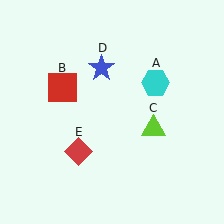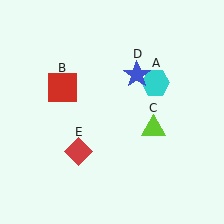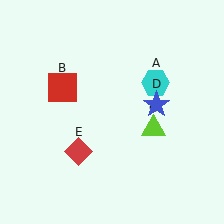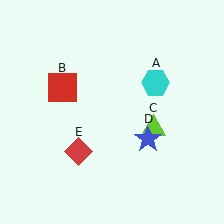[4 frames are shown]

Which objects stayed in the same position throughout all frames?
Cyan hexagon (object A) and red square (object B) and lime triangle (object C) and red diamond (object E) remained stationary.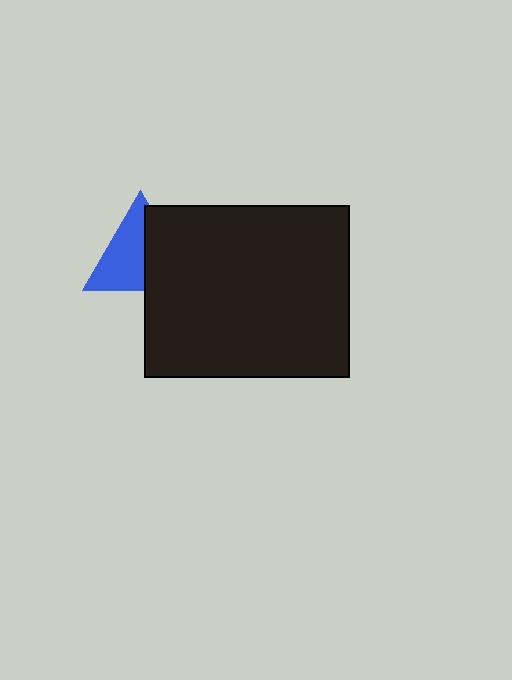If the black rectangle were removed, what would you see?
You would see the complete blue triangle.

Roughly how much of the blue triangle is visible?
About half of it is visible (roughly 55%).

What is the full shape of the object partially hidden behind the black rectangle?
The partially hidden object is a blue triangle.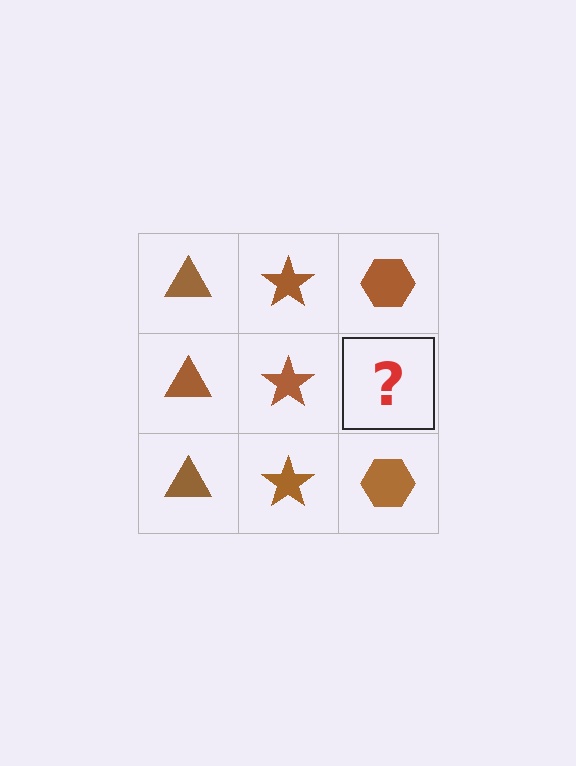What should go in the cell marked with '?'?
The missing cell should contain a brown hexagon.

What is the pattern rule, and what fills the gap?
The rule is that each column has a consistent shape. The gap should be filled with a brown hexagon.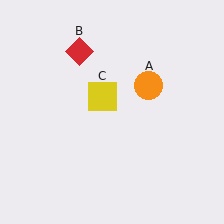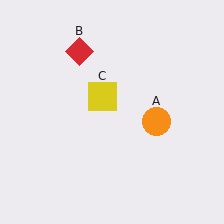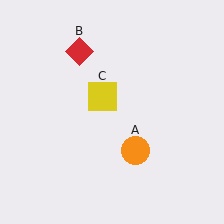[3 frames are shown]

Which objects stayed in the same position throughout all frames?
Red diamond (object B) and yellow square (object C) remained stationary.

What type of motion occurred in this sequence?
The orange circle (object A) rotated clockwise around the center of the scene.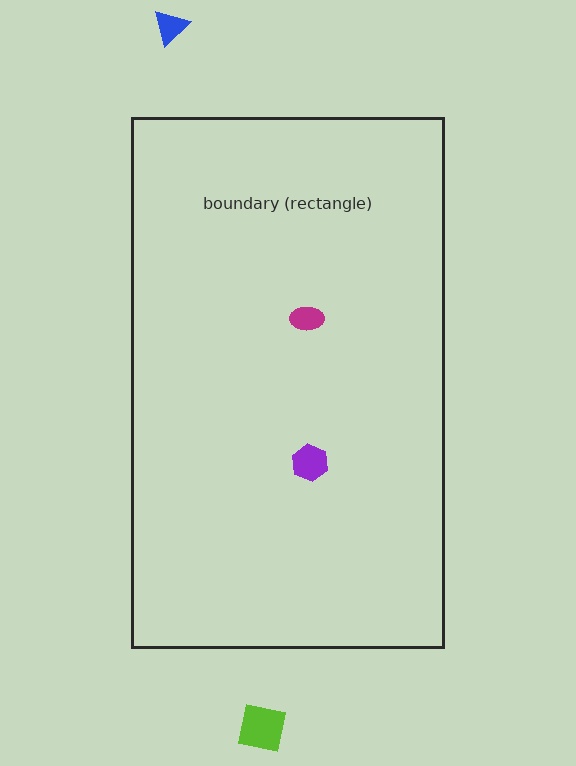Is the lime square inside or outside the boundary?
Outside.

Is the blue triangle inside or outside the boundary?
Outside.